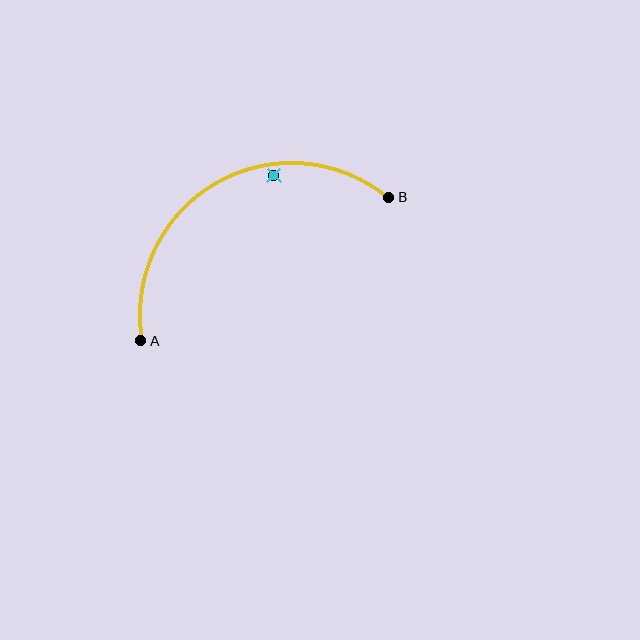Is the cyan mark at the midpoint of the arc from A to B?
No — the cyan mark does not lie on the arc at all. It sits slightly inside the curve.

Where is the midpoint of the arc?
The arc midpoint is the point on the curve farthest from the straight line joining A and B. It sits above that line.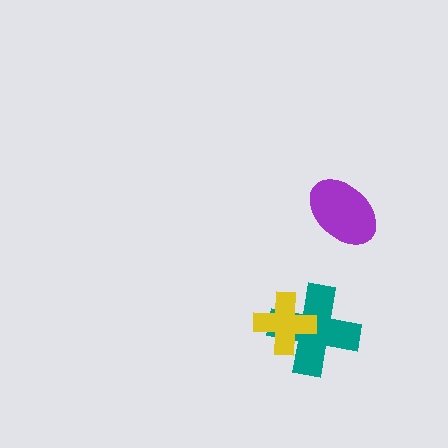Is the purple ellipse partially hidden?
No, no other shape covers it.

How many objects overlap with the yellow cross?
1 object overlaps with the yellow cross.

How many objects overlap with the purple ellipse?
0 objects overlap with the purple ellipse.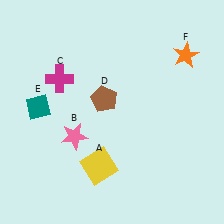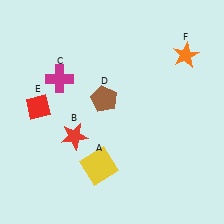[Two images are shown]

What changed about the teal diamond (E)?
In Image 1, E is teal. In Image 2, it changed to red.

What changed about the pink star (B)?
In Image 1, B is pink. In Image 2, it changed to red.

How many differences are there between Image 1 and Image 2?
There are 2 differences between the two images.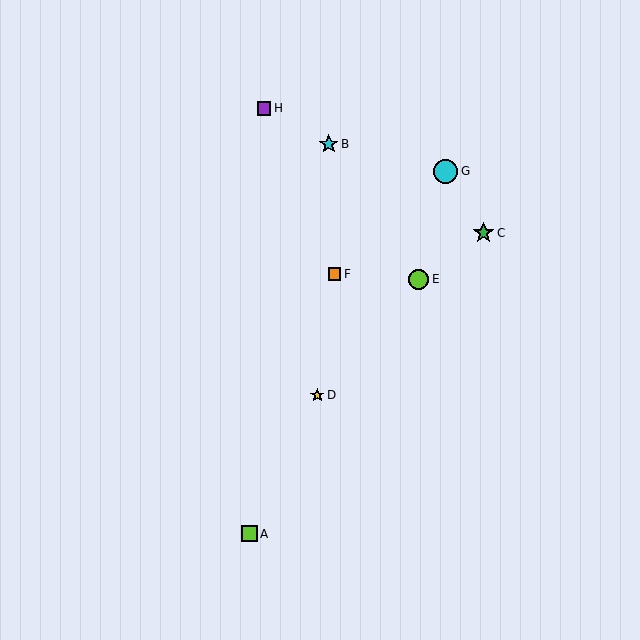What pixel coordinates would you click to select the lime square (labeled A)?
Click at (249, 534) to select the lime square A.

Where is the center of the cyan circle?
The center of the cyan circle is at (446, 171).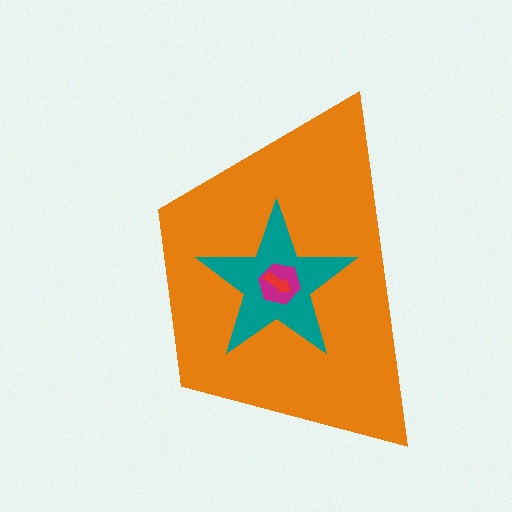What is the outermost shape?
The orange trapezoid.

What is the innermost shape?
The red arrow.